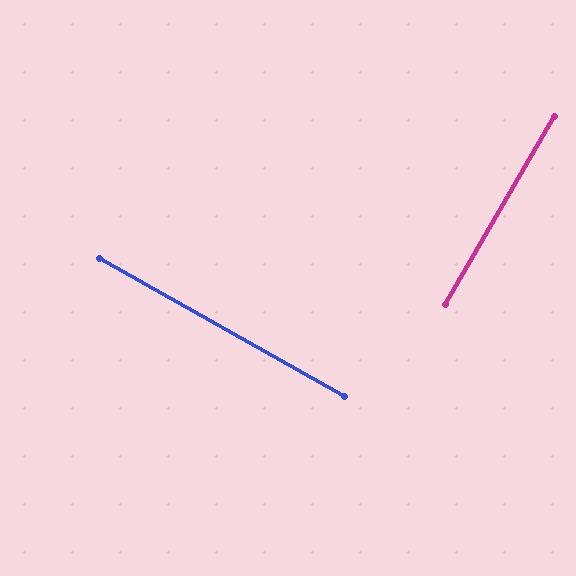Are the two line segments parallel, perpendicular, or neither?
Perpendicular — they meet at approximately 89°.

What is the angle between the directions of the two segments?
Approximately 89 degrees.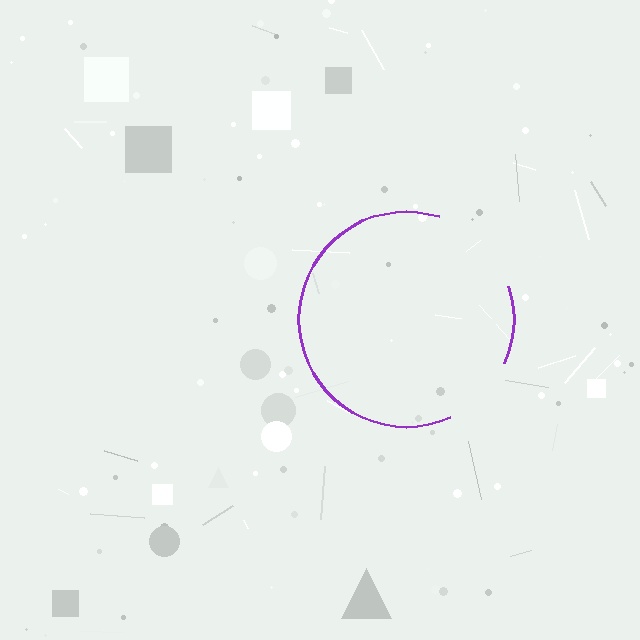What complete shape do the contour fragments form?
The contour fragments form a circle.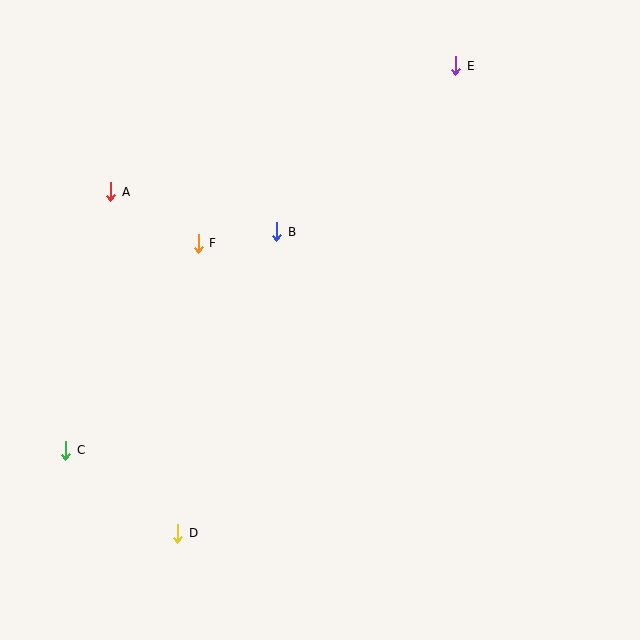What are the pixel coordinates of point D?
Point D is at (178, 533).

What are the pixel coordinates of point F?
Point F is at (198, 243).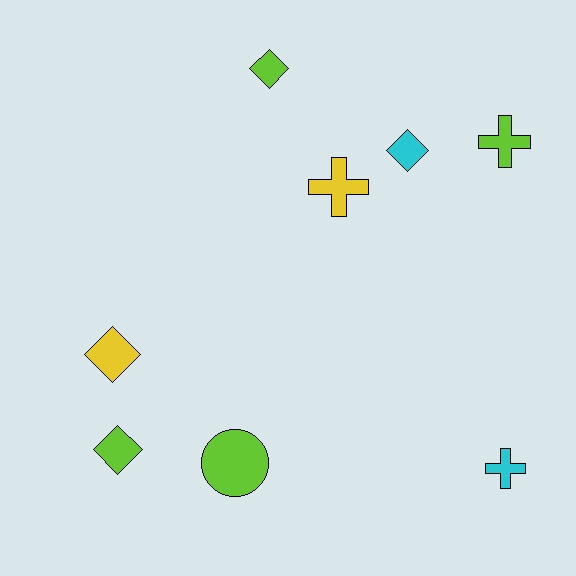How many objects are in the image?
There are 8 objects.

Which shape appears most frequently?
Diamond, with 4 objects.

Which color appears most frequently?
Lime, with 4 objects.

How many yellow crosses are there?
There is 1 yellow cross.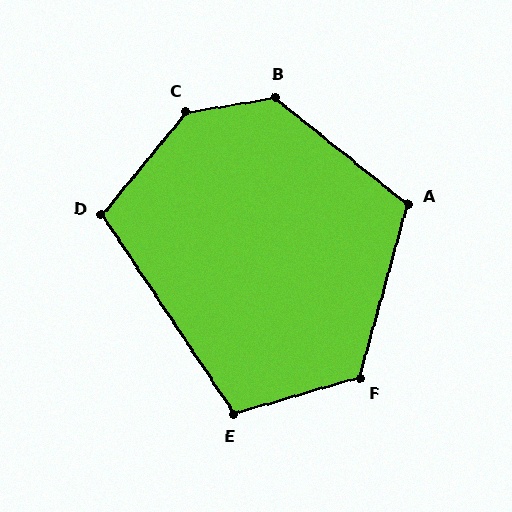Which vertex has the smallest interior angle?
D, at approximately 107 degrees.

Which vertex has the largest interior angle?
C, at approximately 139 degrees.